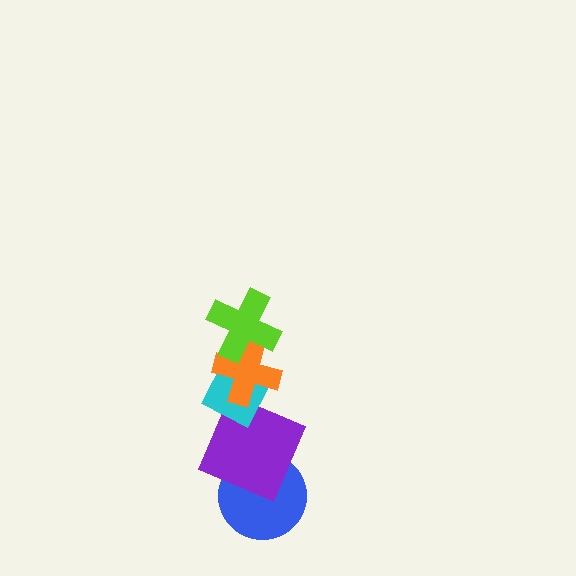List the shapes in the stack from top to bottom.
From top to bottom: the lime cross, the orange cross, the cyan diamond, the purple square, the blue circle.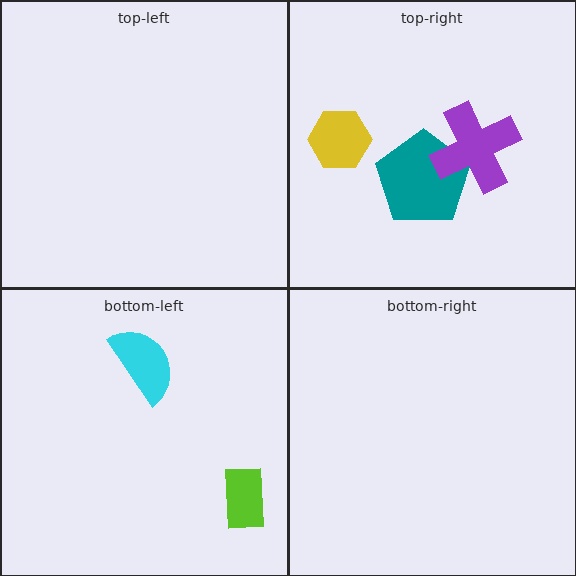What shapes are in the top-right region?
The teal pentagon, the purple cross, the yellow hexagon.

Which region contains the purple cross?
The top-right region.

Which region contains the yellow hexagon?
The top-right region.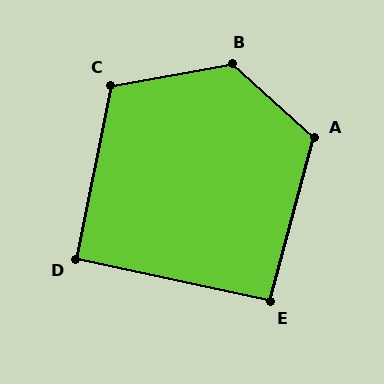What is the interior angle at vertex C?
Approximately 111 degrees (obtuse).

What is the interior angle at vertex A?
Approximately 116 degrees (obtuse).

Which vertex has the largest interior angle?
B, at approximately 128 degrees.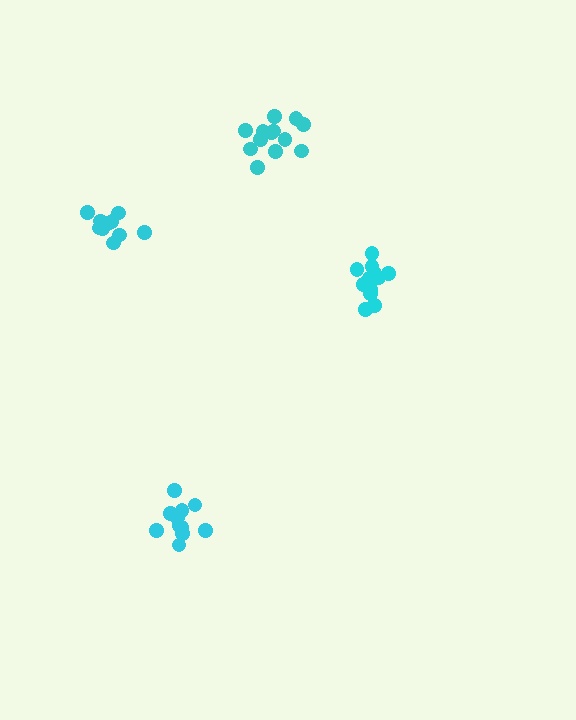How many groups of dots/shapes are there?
There are 4 groups.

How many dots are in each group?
Group 1: 13 dots, Group 2: 12 dots, Group 3: 11 dots, Group 4: 11 dots (47 total).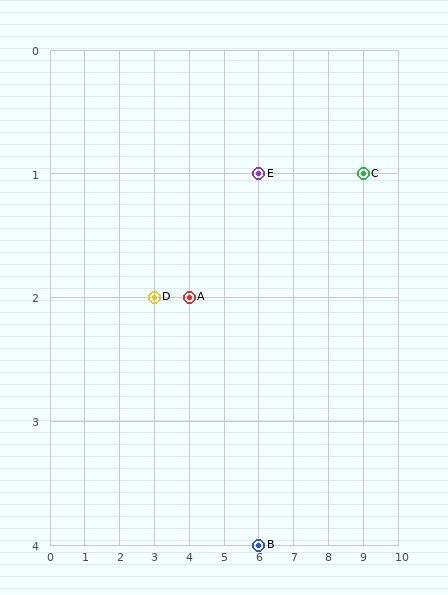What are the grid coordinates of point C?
Point C is at grid coordinates (9, 1).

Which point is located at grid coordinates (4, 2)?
Point A is at (4, 2).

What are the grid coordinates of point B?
Point B is at grid coordinates (6, 4).